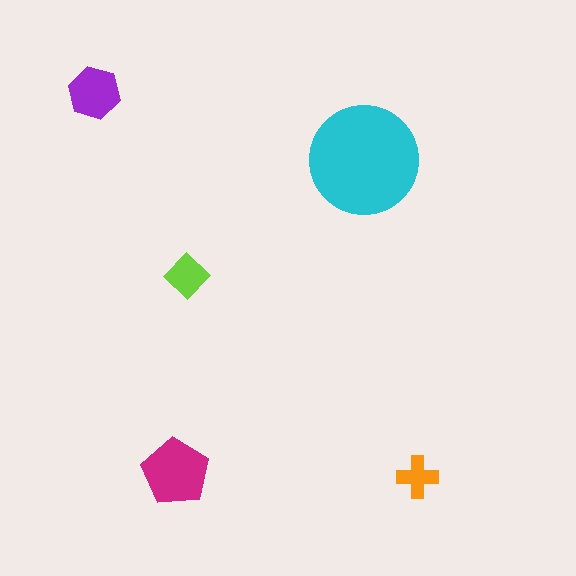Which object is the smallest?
The orange cross.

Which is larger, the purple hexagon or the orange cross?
The purple hexagon.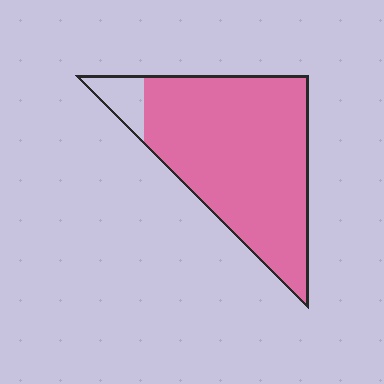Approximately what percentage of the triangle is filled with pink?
Approximately 90%.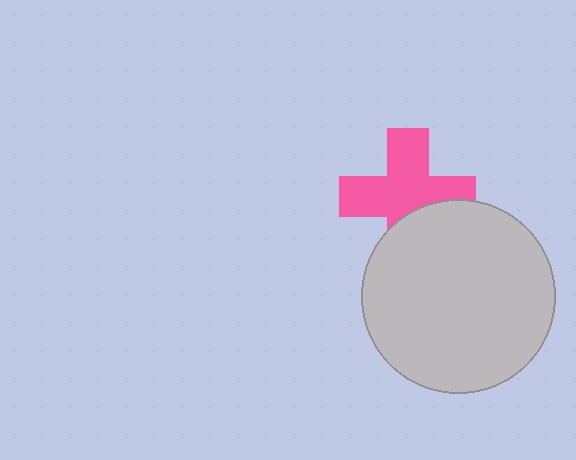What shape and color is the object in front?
The object in front is a light gray circle.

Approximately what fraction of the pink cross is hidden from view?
Roughly 30% of the pink cross is hidden behind the light gray circle.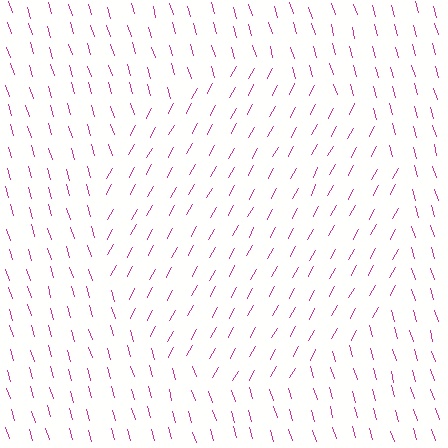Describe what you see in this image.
The image is filled with small magenta line segments. A circle region in the image has lines oriented differently from the surrounding lines, creating a visible texture boundary.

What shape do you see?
I see a circle.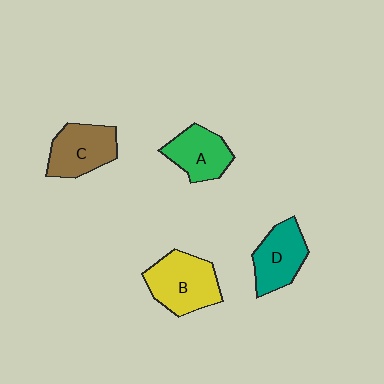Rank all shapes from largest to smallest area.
From largest to smallest: B (yellow), C (brown), D (teal), A (green).